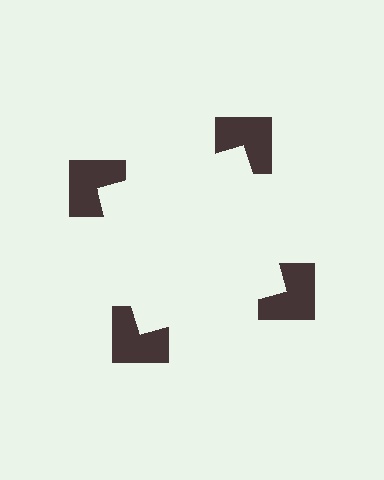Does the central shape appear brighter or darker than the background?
It typically appears slightly brighter than the background, even though no actual brightness change is drawn.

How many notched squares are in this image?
There are 4 — one at each vertex of the illusory square.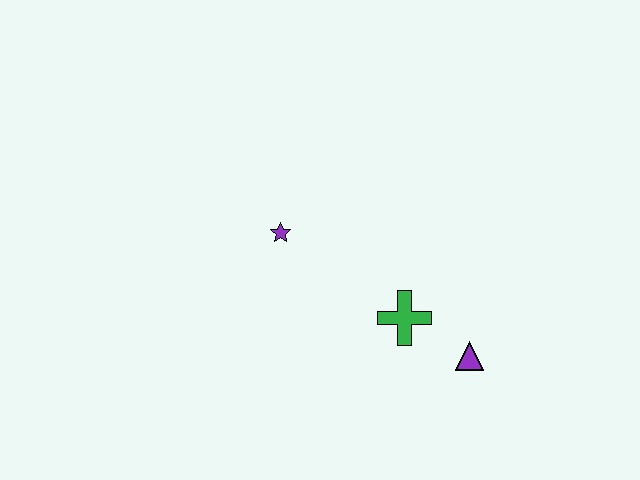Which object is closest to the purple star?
The green cross is closest to the purple star.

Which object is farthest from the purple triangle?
The purple star is farthest from the purple triangle.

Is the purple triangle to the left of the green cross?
No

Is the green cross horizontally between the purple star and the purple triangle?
Yes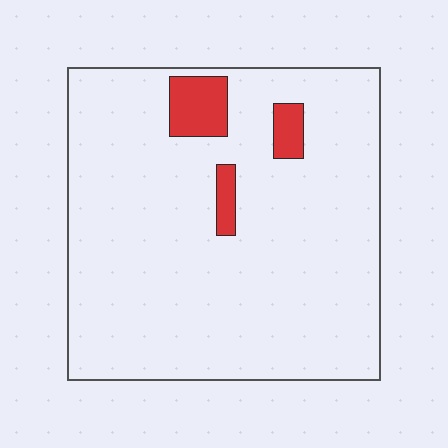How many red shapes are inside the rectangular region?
3.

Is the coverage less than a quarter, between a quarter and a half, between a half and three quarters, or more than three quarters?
Less than a quarter.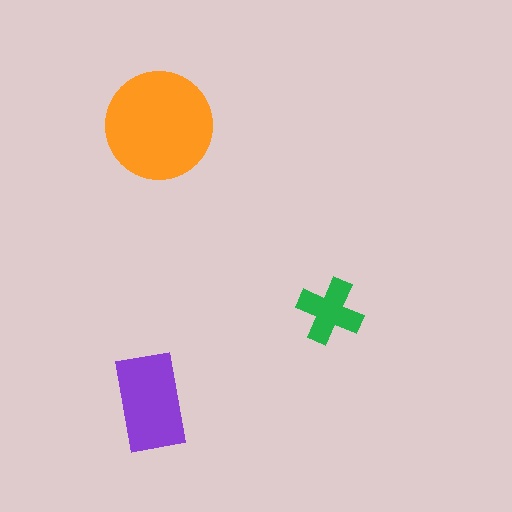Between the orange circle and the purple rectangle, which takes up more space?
The orange circle.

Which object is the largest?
The orange circle.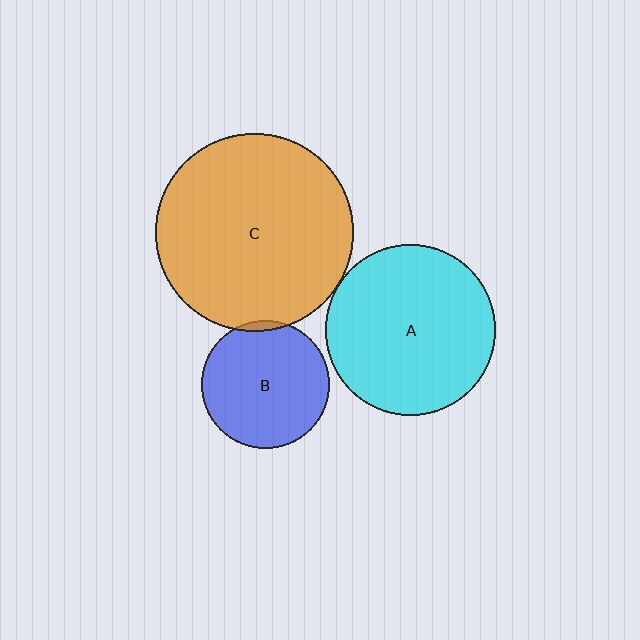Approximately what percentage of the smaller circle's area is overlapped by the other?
Approximately 5%.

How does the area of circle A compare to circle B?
Approximately 1.8 times.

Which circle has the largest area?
Circle C (orange).